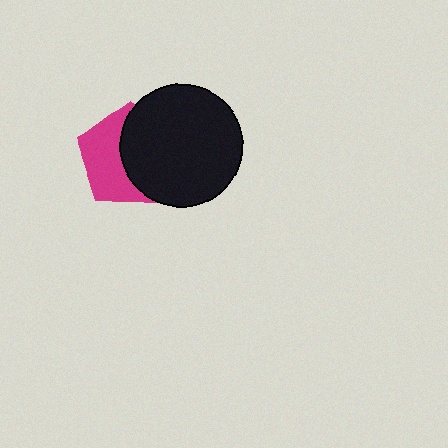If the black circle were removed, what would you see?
You would see the complete magenta pentagon.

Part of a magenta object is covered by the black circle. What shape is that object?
It is a pentagon.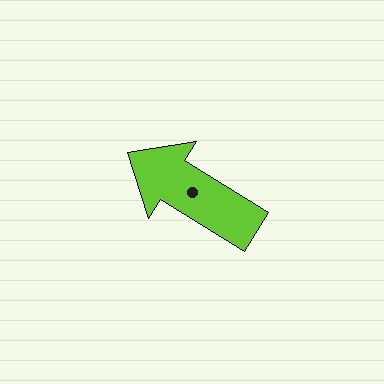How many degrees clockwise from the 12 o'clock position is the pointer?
Approximately 302 degrees.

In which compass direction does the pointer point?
Northwest.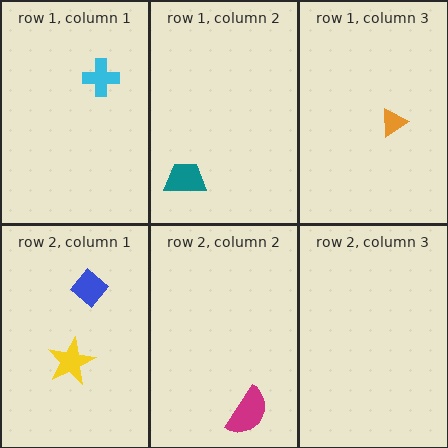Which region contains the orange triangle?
The row 1, column 3 region.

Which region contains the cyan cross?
The row 1, column 1 region.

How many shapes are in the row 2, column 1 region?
2.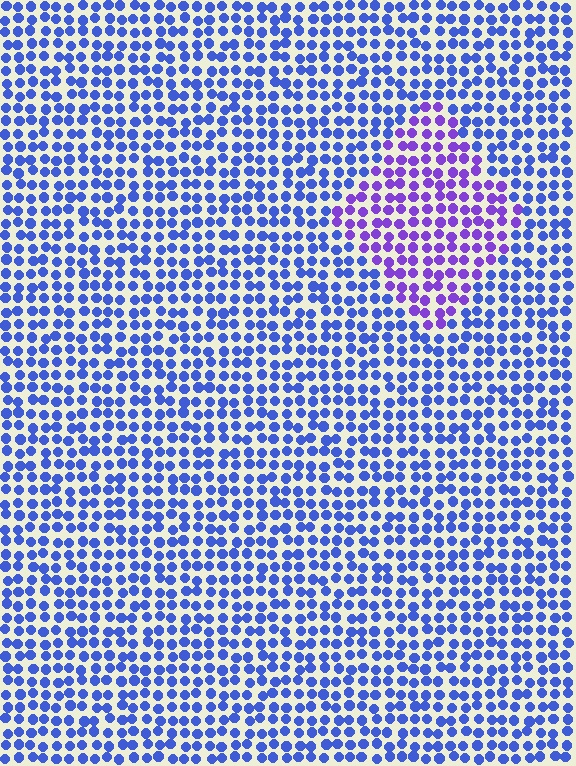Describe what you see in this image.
The image is filled with small blue elements in a uniform arrangement. A diamond-shaped region is visible where the elements are tinted to a slightly different hue, forming a subtle color boundary.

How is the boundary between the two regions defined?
The boundary is defined purely by a slight shift in hue (about 39 degrees). Spacing, size, and orientation are identical on both sides.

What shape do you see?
I see a diamond.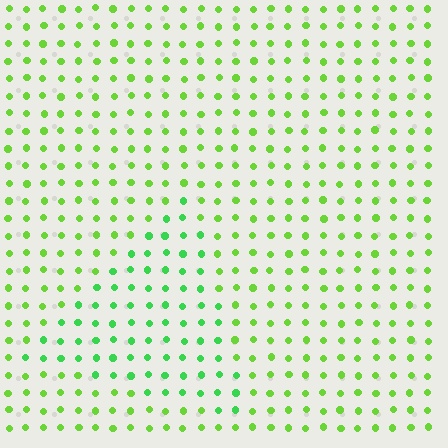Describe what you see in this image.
The image is filled with small lime elements in a uniform arrangement. A triangle-shaped region is visible where the elements are tinted to a slightly different hue, forming a subtle color boundary.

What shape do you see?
I see a triangle.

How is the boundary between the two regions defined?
The boundary is defined purely by a slight shift in hue (about 28 degrees). Spacing, size, and orientation are identical on both sides.